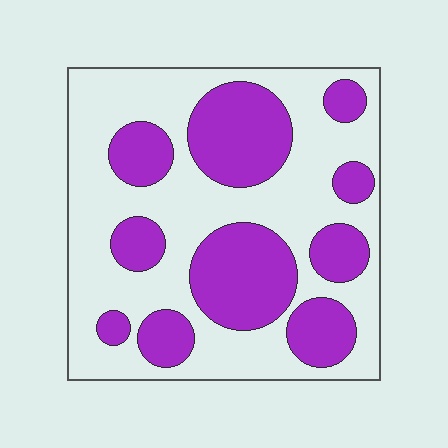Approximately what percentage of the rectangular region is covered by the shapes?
Approximately 40%.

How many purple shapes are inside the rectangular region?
10.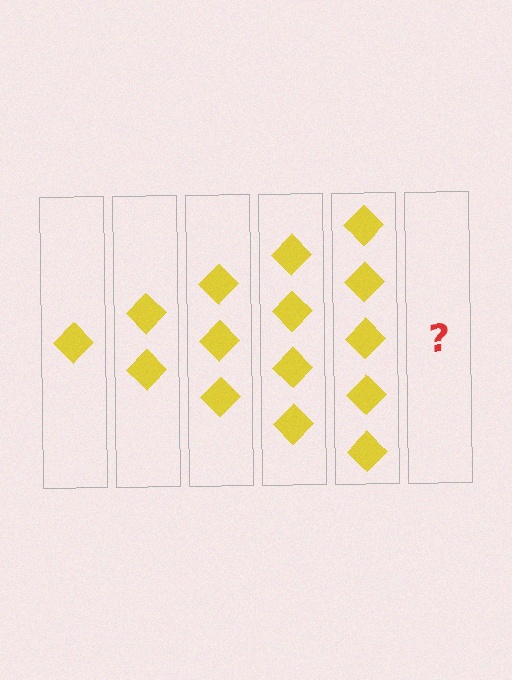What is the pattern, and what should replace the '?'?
The pattern is that each step adds one more diamond. The '?' should be 6 diamonds.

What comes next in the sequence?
The next element should be 6 diamonds.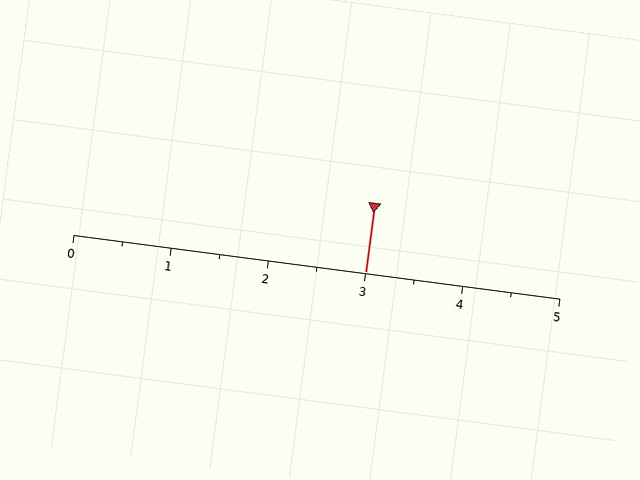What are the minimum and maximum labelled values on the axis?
The axis runs from 0 to 5.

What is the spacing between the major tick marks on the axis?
The major ticks are spaced 1 apart.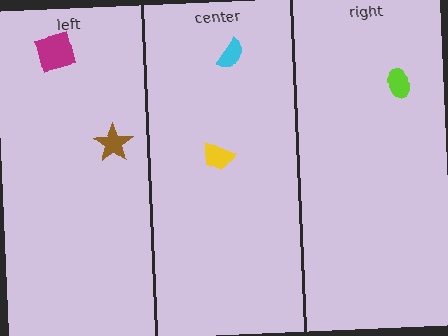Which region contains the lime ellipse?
The right region.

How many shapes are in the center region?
2.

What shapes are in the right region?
The lime ellipse.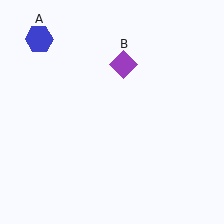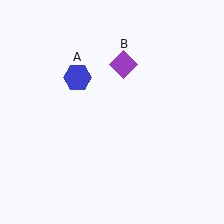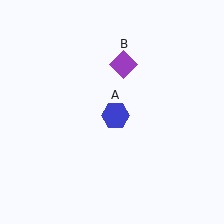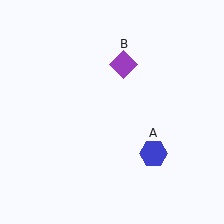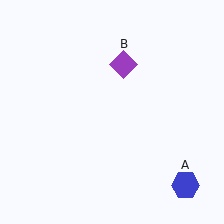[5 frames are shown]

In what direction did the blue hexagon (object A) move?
The blue hexagon (object A) moved down and to the right.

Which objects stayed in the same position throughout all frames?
Purple diamond (object B) remained stationary.